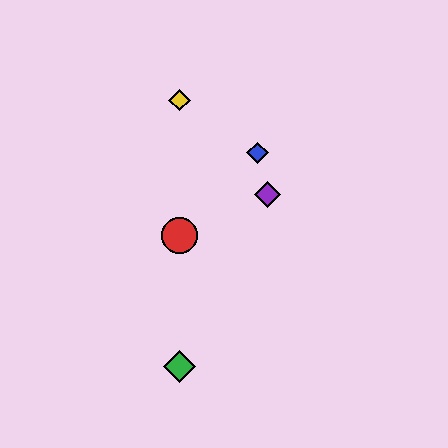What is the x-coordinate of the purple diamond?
The purple diamond is at x≈268.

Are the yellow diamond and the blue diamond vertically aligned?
No, the yellow diamond is at x≈179 and the blue diamond is at x≈257.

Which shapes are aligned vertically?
The red circle, the green diamond, the yellow diamond are aligned vertically.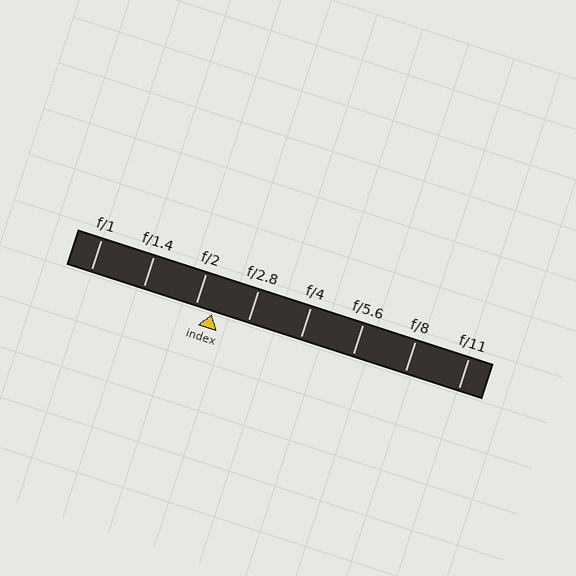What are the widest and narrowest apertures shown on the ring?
The widest aperture shown is f/1 and the narrowest is f/11.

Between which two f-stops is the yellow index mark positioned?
The index mark is between f/2 and f/2.8.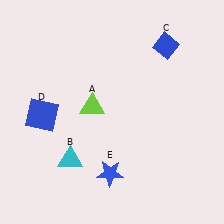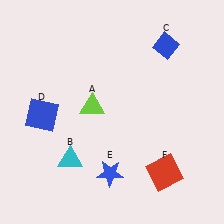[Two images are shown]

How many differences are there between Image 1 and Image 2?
There is 1 difference between the two images.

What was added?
A red square (F) was added in Image 2.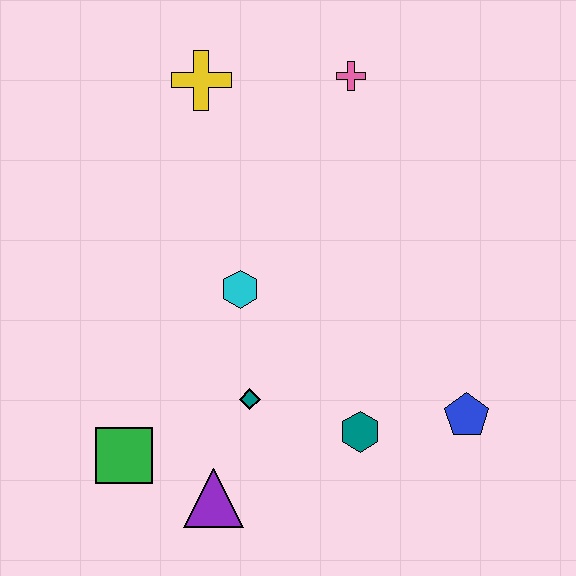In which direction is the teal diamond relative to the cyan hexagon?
The teal diamond is below the cyan hexagon.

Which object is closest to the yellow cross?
The pink cross is closest to the yellow cross.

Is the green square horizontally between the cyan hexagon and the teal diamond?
No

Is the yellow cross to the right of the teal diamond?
No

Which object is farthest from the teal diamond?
The pink cross is farthest from the teal diamond.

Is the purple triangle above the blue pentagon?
No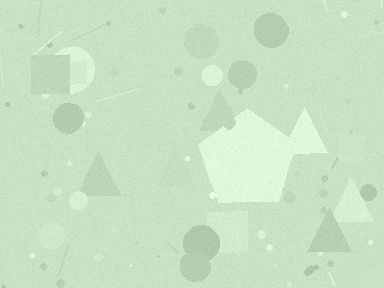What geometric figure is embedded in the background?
A pentagon is embedded in the background.